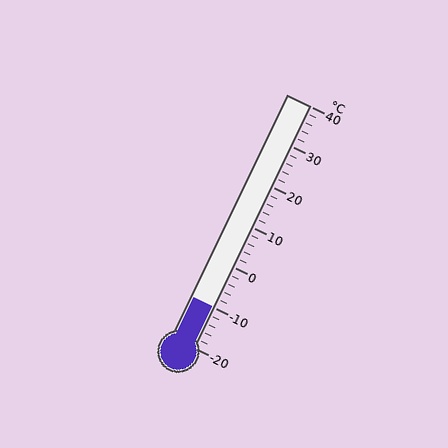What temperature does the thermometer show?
The thermometer shows approximately -10°C.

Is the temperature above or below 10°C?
The temperature is below 10°C.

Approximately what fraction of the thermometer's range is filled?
The thermometer is filled to approximately 15% of its range.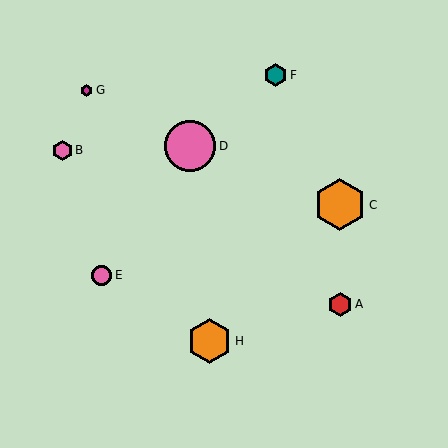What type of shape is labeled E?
Shape E is a pink circle.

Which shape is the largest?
The orange hexagon (labeled C) is the largest.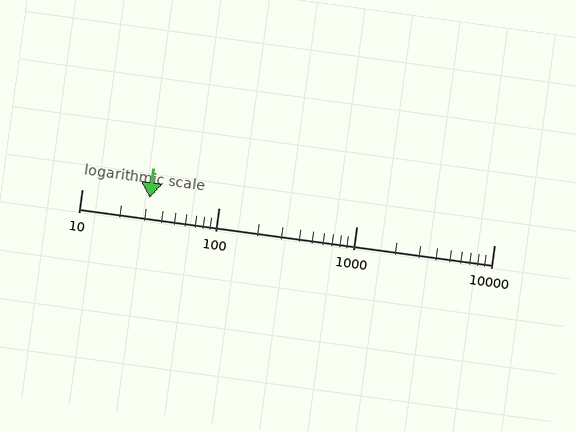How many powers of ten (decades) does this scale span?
The scale spans 3 decades, from 10 to 10000.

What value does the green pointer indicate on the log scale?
The pointer indicates approximately 31.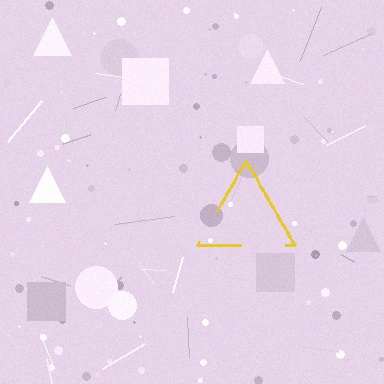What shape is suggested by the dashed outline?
The dashed outline suggests a triangle.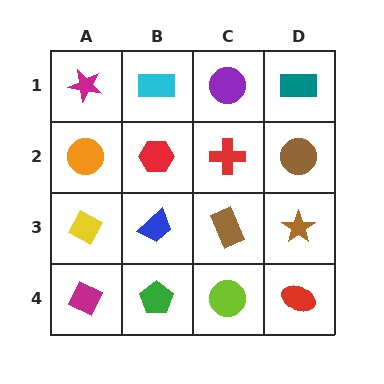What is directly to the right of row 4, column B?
A lime circle.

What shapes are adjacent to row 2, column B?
A cyan rectangle (row 1, column B), a blue trapezoid (row 3, column B), an orange circle (row 2, column A), a red cross (row 2, column C).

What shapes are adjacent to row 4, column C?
A brown rectangle (row 3, column C), a green pentagon (row 4, column B), a red ellipse (row 4, column D).